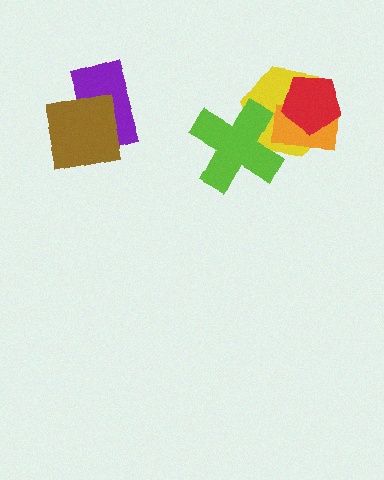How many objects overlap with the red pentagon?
2 objects overlap with the red pentagon.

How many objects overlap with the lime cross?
2 objects overlap with the lime cross.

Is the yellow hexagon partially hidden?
Yes, it is partially covered by another shape.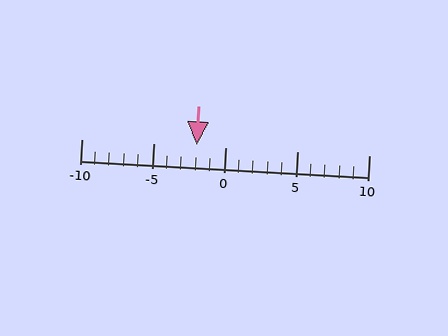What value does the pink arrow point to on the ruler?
The pink arrow points to approximately -2.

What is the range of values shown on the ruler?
The ruler shows values from -10 to 10.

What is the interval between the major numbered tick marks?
The major tick marks are spaced 5 units apart.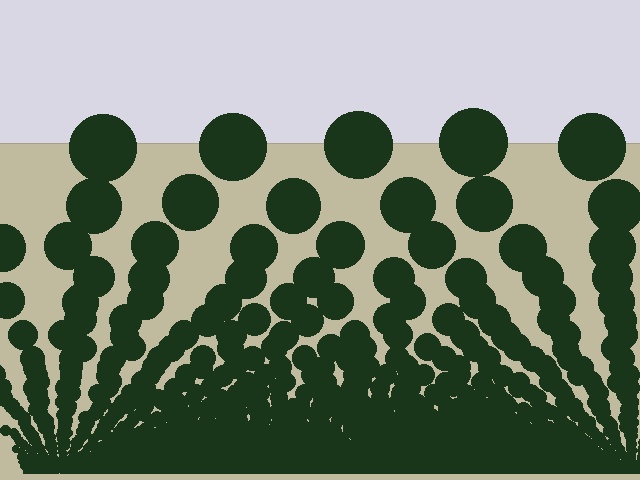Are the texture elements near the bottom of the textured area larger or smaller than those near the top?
Smaller. The gradient is inverted — elements near the bottom are smaller and denser.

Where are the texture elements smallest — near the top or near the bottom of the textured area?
Near the bottom.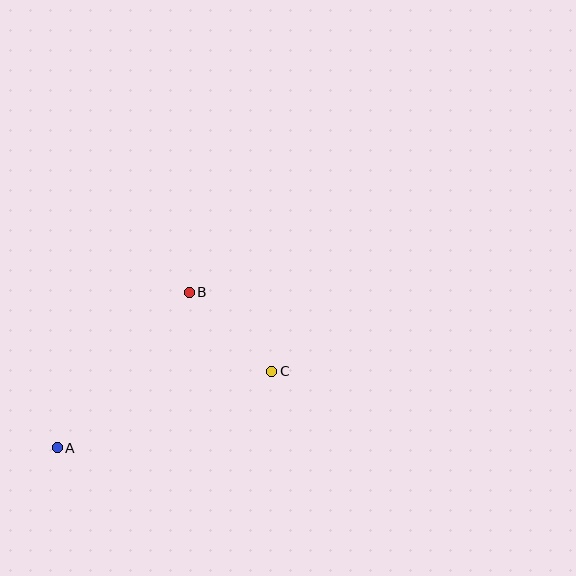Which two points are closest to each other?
Points B and C are closest to each other.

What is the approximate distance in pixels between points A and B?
The distance between A and B is approximately 204 pixels.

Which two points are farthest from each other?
Points A and C are farthest from each other.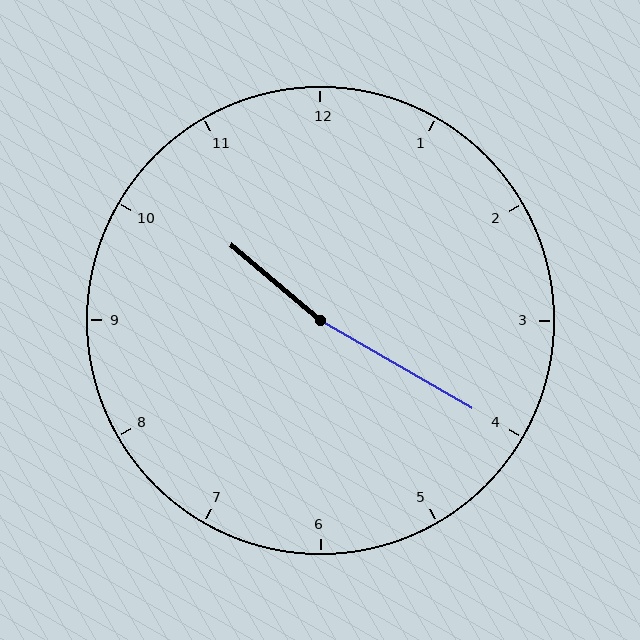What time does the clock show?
10:20.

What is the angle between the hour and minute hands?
Approximately 170 degrees.